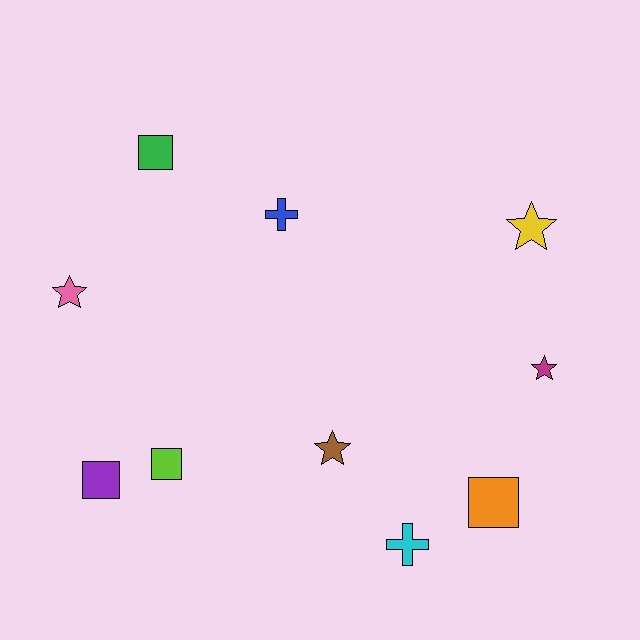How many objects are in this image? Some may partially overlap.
There are 10 objects.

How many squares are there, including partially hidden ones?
There are 4 squares.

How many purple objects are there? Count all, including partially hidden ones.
There is 1 purple object.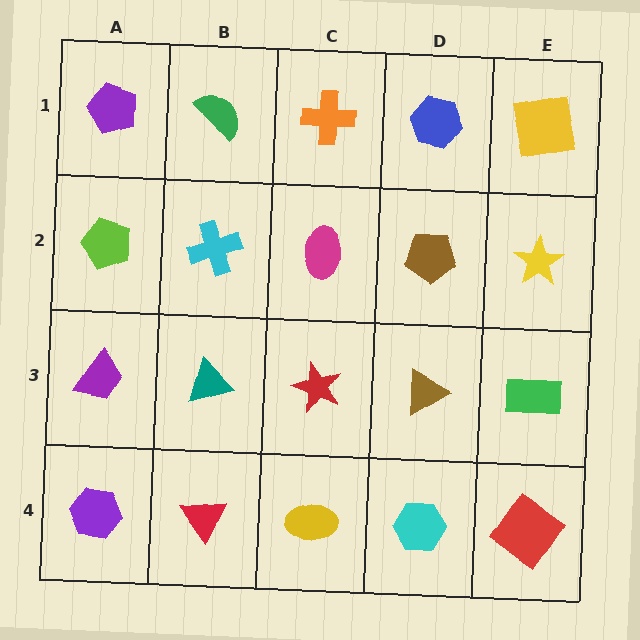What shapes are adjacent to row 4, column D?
A brown triangle (row 3, column D), a yellow ellipse (row 4, column C), a red diamond (row 4, column E).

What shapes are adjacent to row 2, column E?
A yellow square (row 1, column E), a green rectangle (row 3, column E), a brown pentagon (row 2, column D).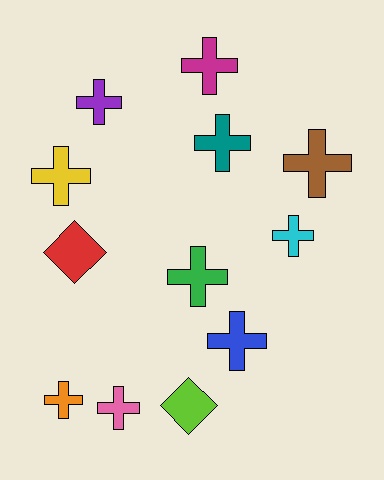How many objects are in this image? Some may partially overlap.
There are 12 objects.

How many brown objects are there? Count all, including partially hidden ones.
There is 1 brown object.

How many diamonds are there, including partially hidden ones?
There are 2 diamonds.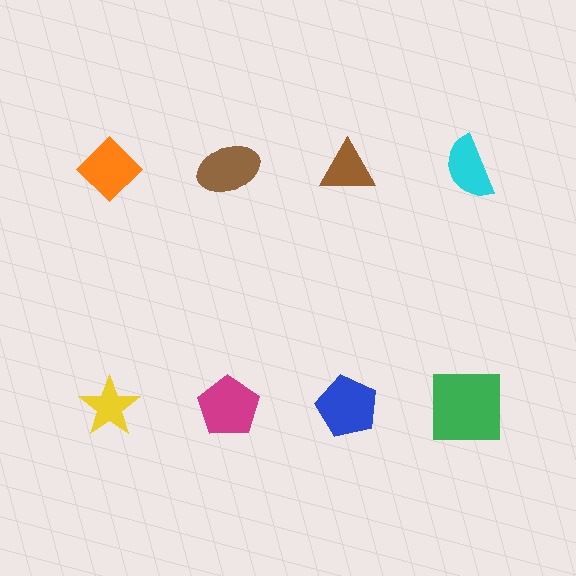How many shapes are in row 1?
4 shapes.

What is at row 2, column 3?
A blue pentagon.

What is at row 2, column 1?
A yellow star.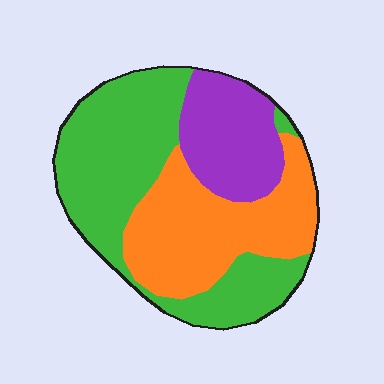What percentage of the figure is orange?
Orange covers 34% of the figure.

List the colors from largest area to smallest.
From largest to smallest: green, orange, purple.